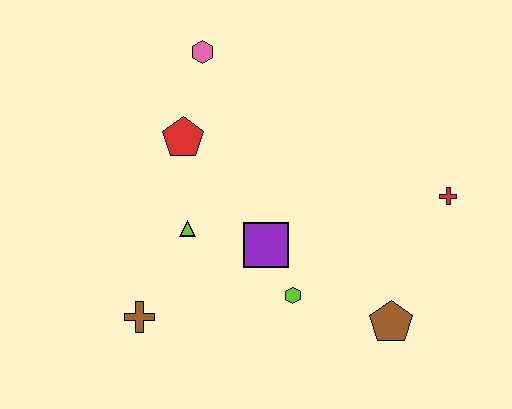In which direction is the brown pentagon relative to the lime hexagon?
The brown pentagon is to the right of the lime hexagon.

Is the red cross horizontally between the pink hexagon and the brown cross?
No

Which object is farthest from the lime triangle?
The red cross is farthest from the lime triangle.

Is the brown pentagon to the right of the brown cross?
Yes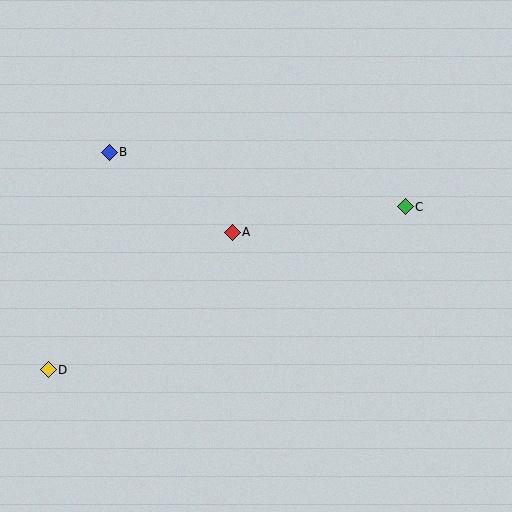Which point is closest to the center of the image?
Point A at (232, 232) is closest to the center.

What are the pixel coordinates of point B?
Point B is at (109, 152).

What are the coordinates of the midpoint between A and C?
The midpoint between A and C is at (319, 220).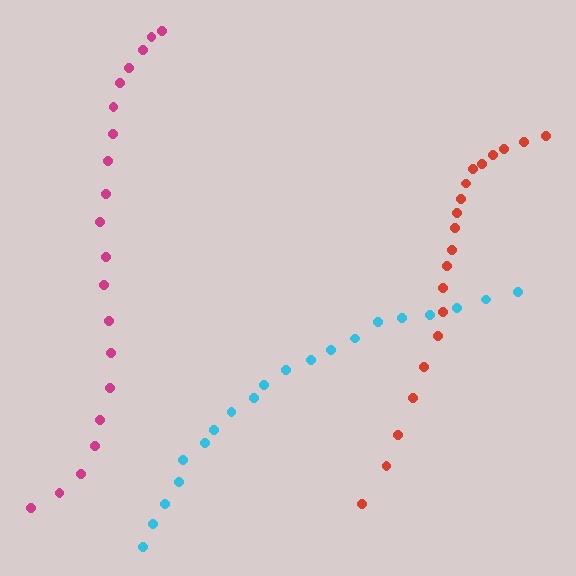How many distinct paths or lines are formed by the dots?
There are 3 distinct paths.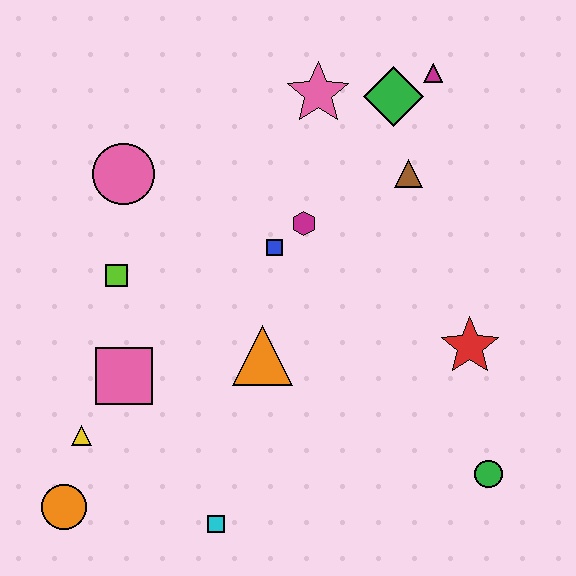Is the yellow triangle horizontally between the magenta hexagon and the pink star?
No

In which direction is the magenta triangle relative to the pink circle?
The magenta triangle is to the right of the pink circle.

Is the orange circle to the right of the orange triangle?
No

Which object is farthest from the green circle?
The pink circle is farthest from the green circle.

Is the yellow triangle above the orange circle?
Yes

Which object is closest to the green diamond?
The magenta triangle is closest to the green diamond.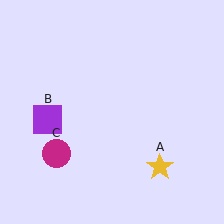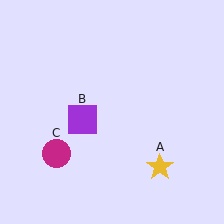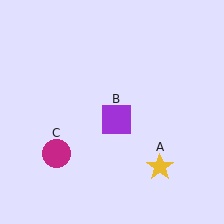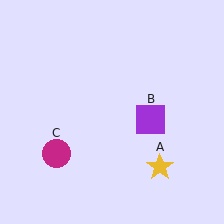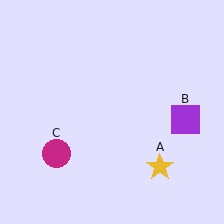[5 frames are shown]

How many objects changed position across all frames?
1 object changed position: purple square (object B).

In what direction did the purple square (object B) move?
The purple square (object B) moved right.